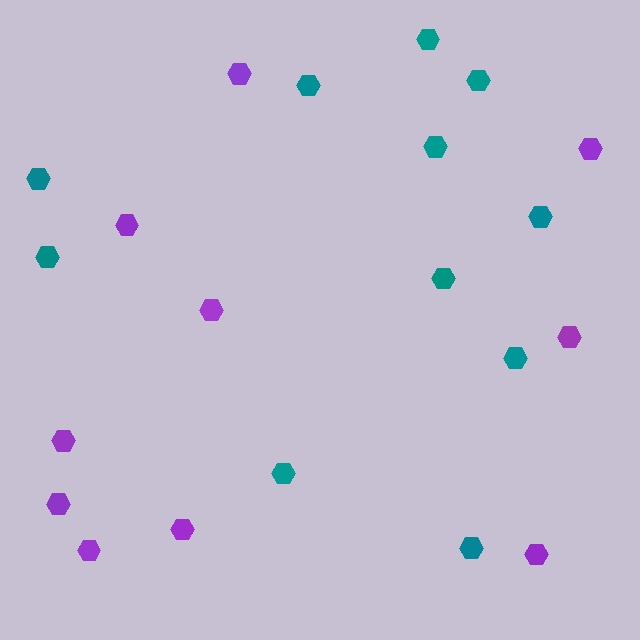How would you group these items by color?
There are 2 groups: one group of purple hexagons (10) and one group of teal hexagons (11).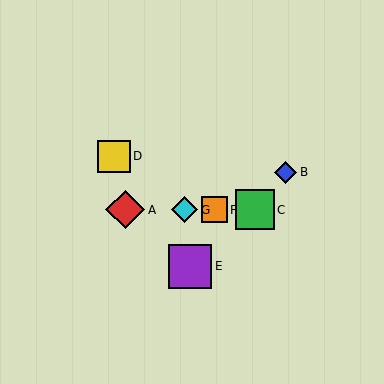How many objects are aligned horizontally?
4 objects (A, C, F, G) are aligned horizontally.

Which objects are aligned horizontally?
Objects A, C, F, G are aligned horizontally.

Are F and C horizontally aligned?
Yes, both are at y≈210.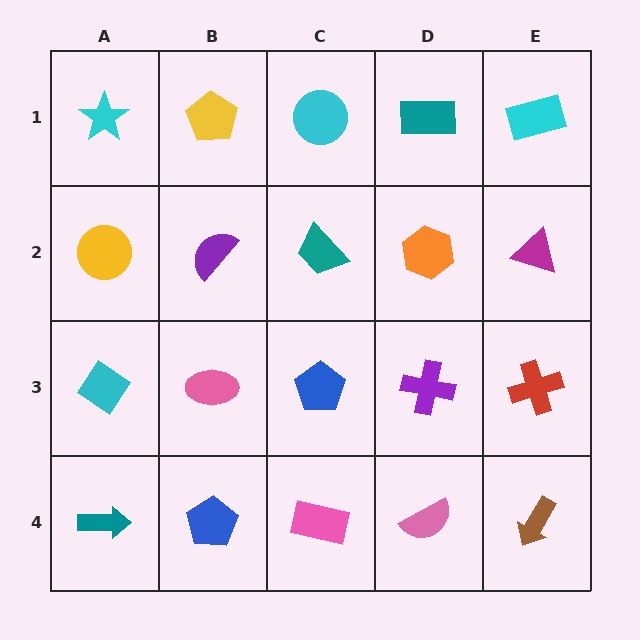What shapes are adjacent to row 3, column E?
A magenta triangle (row 2, column E), a brown arrow (row 4, column E), a purple cross (row 3, column D).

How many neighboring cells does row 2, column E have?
3.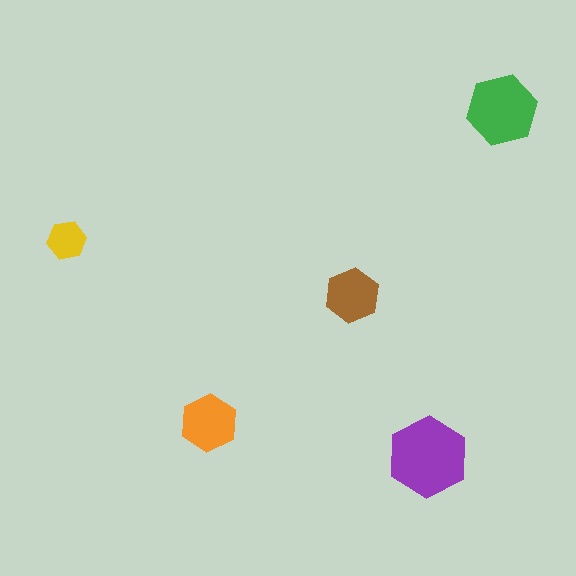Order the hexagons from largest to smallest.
the purple one, the green one, the orange one, the brown one, the yellow one.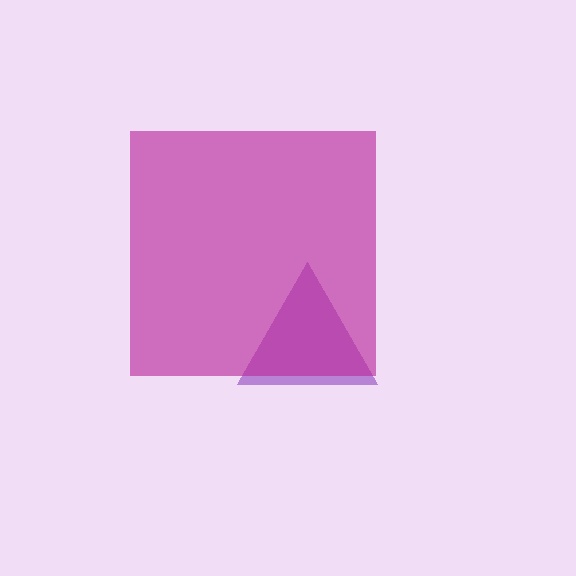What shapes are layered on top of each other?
The layered shapes are: a purple triangle, a magenta square.